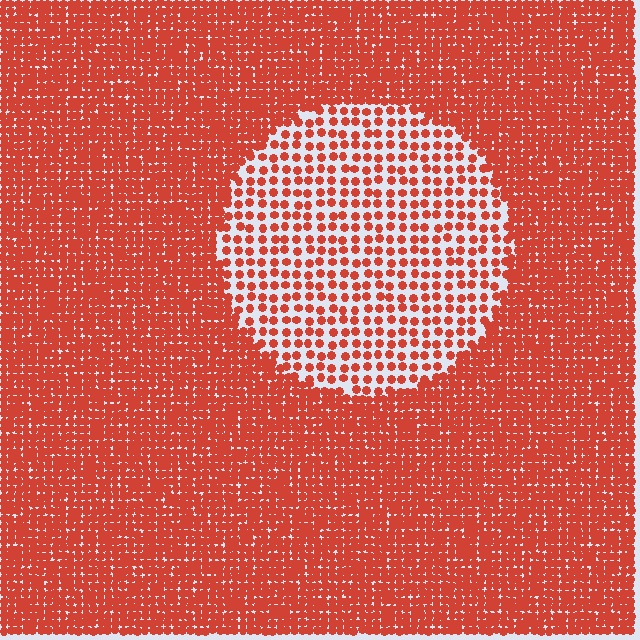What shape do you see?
I see a circle.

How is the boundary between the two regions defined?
The boundary is defined by a change in element density (approximately 2.4x ratio). All elements are the same color, size, and shape.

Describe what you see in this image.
The image contains small red elements arranged at two different densities. A circle-shaped region is visible where the elements are less densely packed than the surrounding area.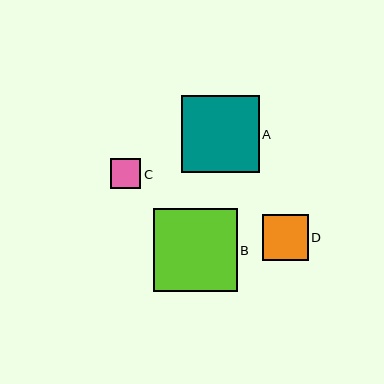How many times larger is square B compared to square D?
Square B is approximately 1.8 times the size of square D.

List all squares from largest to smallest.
From largest to smallest: B, A, D, C.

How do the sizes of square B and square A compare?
Square B and square A are approximately the same size.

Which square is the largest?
Square B is the largest with a size of approximately 84 pixels.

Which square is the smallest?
Square C is the smallest with a size of approximately 31 pixels.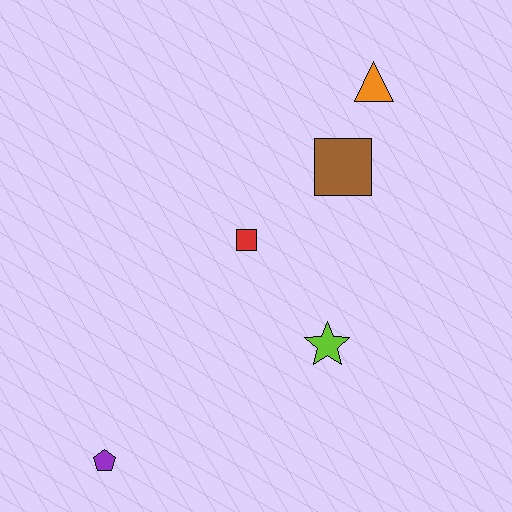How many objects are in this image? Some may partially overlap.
There are 5 objects.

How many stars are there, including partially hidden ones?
There is 1 star.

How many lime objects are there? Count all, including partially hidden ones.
There is 1 lime object.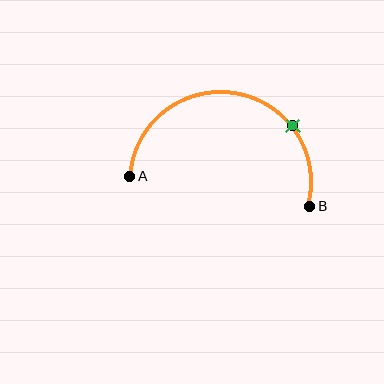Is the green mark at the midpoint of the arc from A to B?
No. The green mark lies on the arc but is closer to endpoint B. The arc midpoint would be at the point on the curve equidistant along the arc from both A and B.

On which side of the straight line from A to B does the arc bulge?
The arc bulges above the straight line connecting A and B.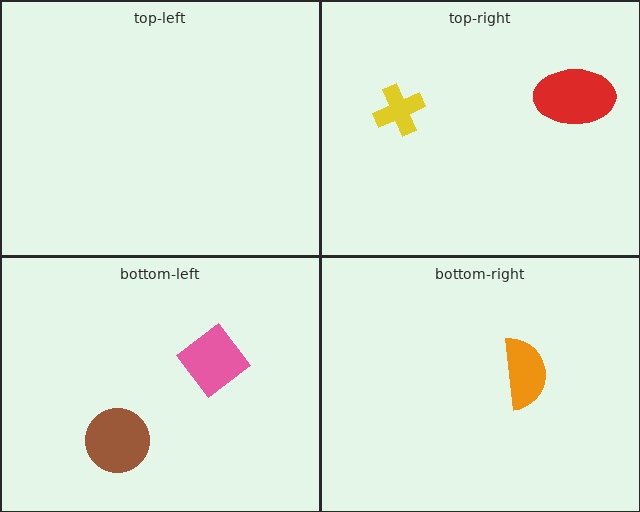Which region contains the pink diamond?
The bottom-left region.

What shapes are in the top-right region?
The yellow cross, the red ellipse.